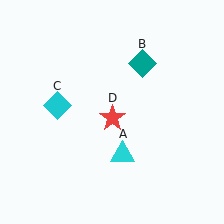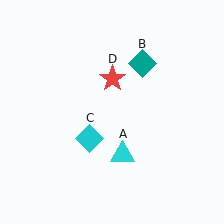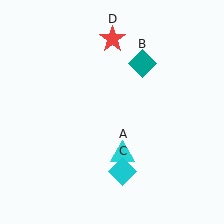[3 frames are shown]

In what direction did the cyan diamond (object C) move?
The cyan diamond (object C) moved down and to the right.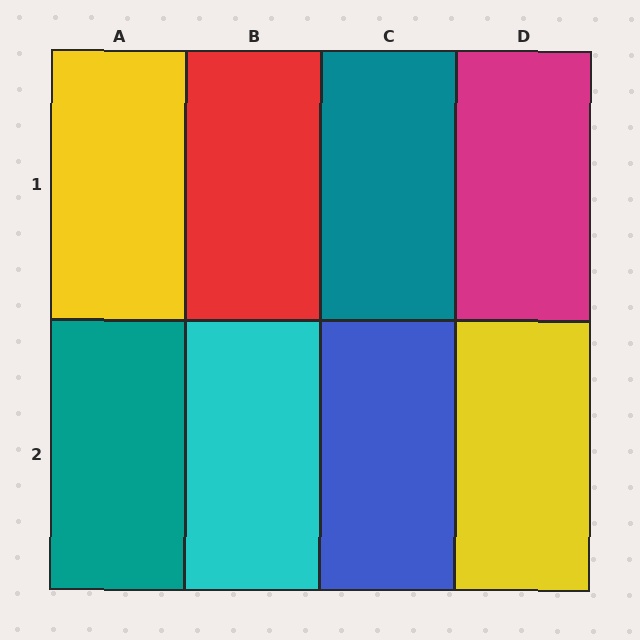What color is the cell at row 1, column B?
Red.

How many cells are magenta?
1 cell is magenta.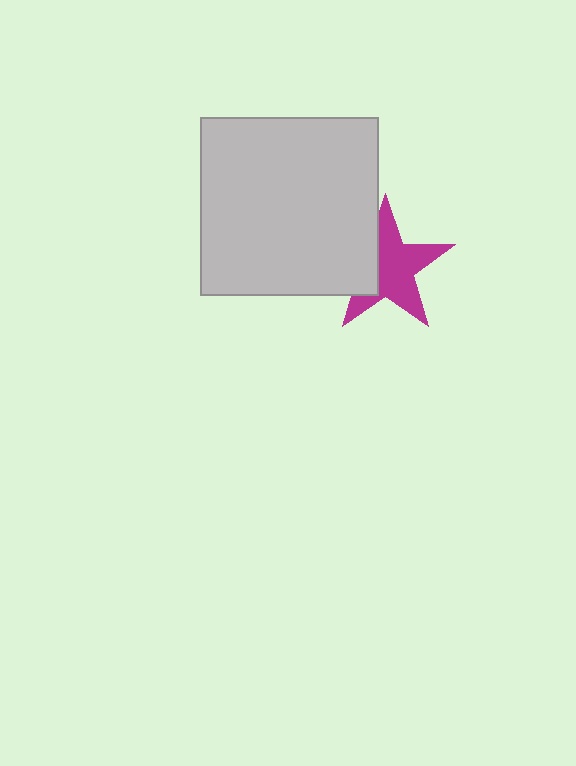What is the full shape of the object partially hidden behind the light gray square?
The partially hidden object is a magenta star.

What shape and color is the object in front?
The object in front is a light gray square.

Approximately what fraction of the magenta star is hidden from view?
Roughly 32% of the magenta star is hidden behind the light gray square.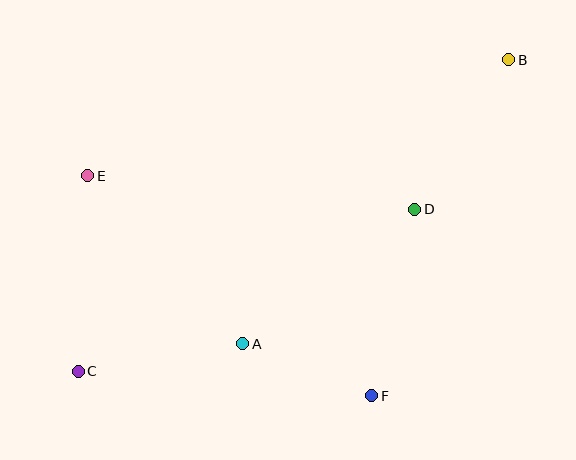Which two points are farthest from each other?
Points B and C are farthest from each other.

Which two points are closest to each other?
Points A and F are closest to each other.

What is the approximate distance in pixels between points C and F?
The distance between C and F is approximately 295 pixels.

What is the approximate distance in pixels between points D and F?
The distance between D and F is approximately 191 pixels.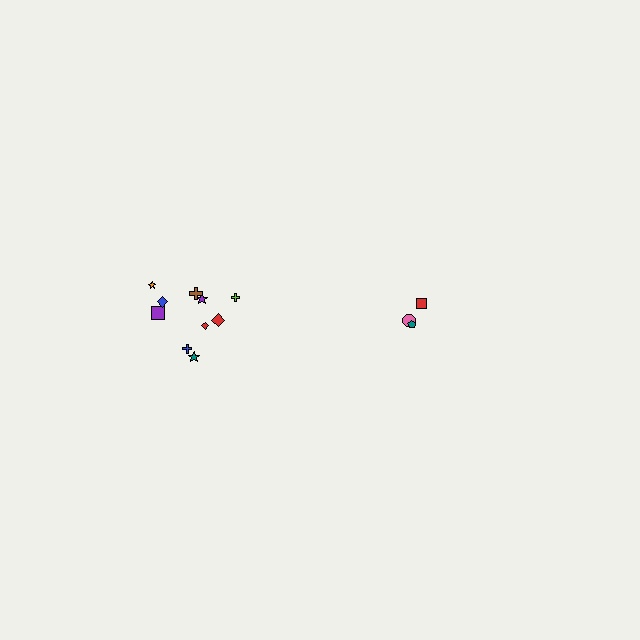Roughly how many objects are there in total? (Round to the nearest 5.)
Roughly 15 objects in total.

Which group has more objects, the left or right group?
The left group.